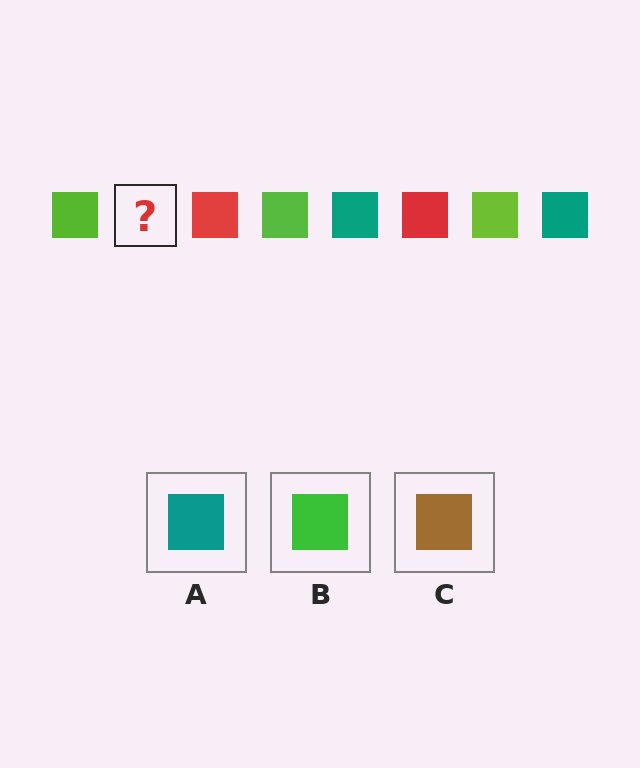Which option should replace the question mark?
Option A.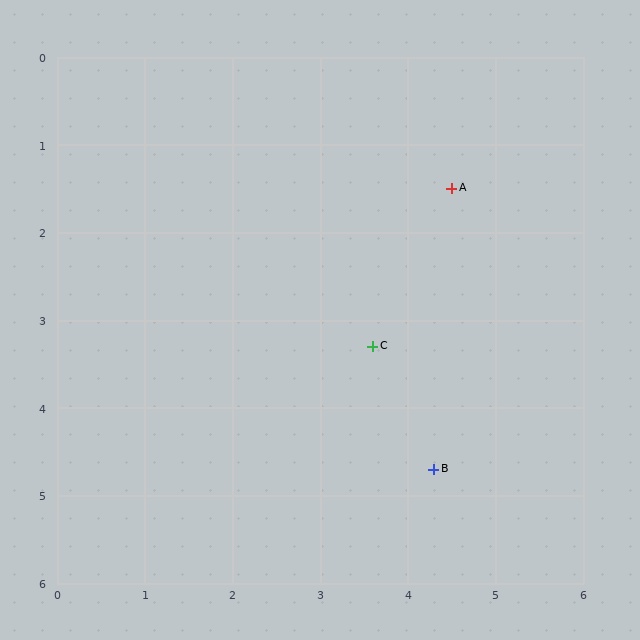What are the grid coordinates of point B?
Point B is at approximately (4.3, 4.7).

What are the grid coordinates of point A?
Point A is at approximately (4.5, 1.5).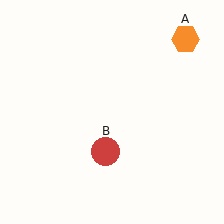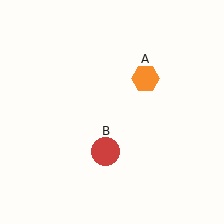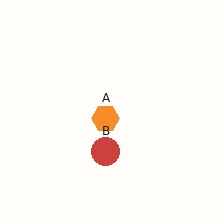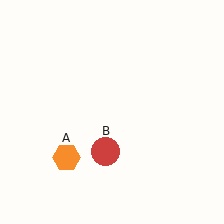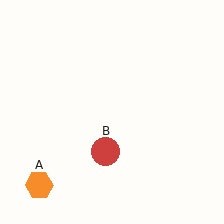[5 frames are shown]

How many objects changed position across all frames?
1 object changed position: orange hexagon (object A).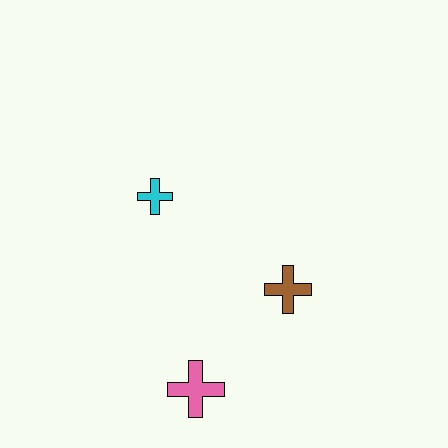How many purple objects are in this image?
There are no purple objects.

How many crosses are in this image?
There are 3 crosses.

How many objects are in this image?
There are 3 objects.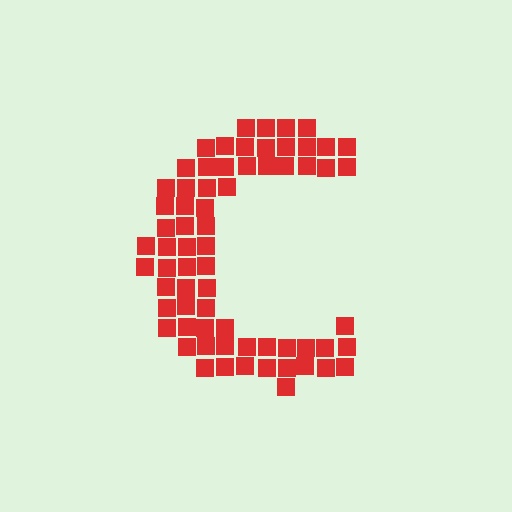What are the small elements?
The small elements are squares.